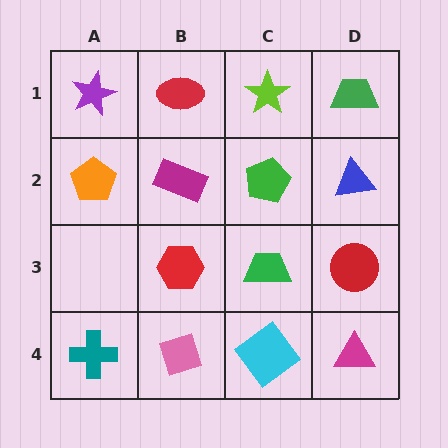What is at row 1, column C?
A lime star.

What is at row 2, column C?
A green pentagon.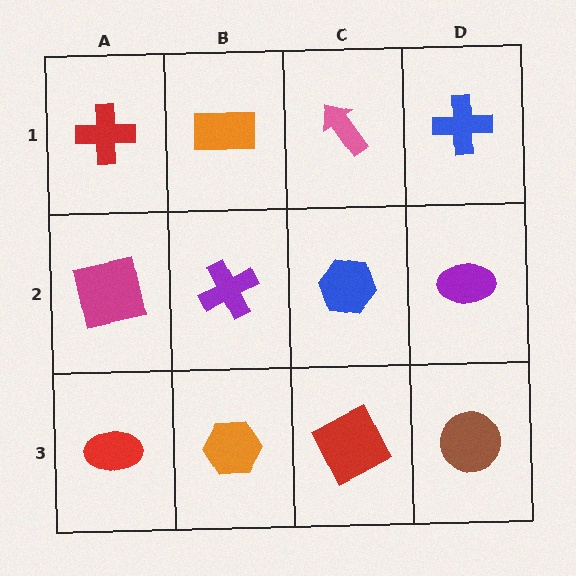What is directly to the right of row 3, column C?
A brown circle.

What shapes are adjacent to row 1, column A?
A magenta square (row 2, column A), an orange rectangle (row 1, column B).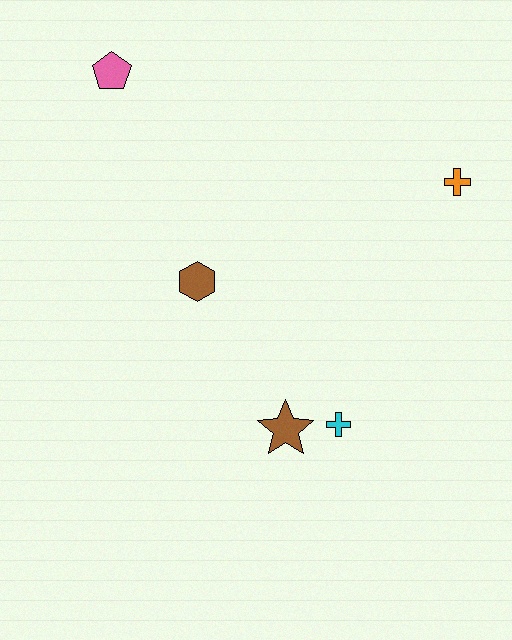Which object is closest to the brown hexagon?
The brown star is closest to the brown hexagon.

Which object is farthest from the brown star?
The pink pentagon is farthest from the brown star.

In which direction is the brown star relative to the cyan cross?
The brown star is to the left of the cyan cross.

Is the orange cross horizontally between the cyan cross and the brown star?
No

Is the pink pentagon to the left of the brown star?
Yes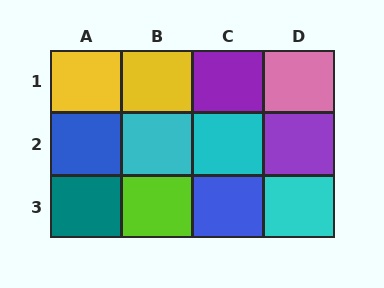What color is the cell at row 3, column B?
Lime.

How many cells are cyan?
3 cells are cyan.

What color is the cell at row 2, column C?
Cyan.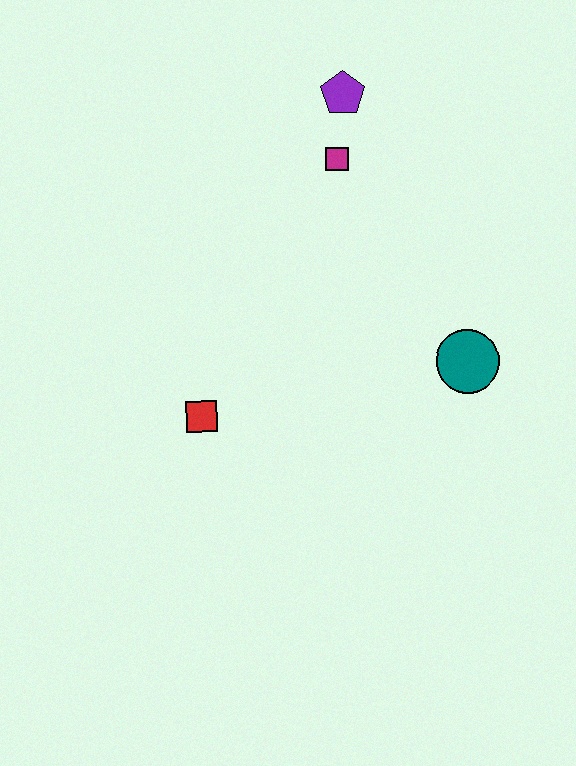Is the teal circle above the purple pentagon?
No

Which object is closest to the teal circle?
The magenta square is closest to the teal circle.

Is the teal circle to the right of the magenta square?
Yes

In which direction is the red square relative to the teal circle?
The red square is to the left of the teal circle.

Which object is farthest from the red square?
The purple pentagon is farthest from the red square.